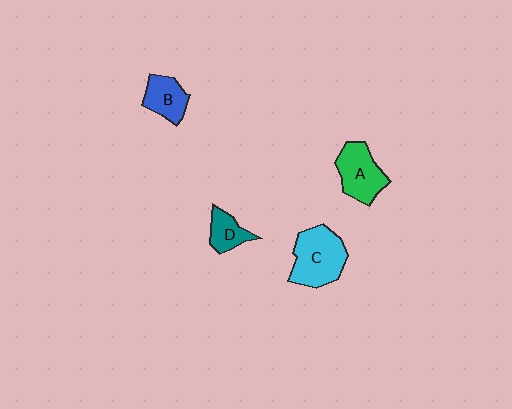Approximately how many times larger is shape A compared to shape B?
Approximately 1.4 times.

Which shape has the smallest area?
Shape D (teal).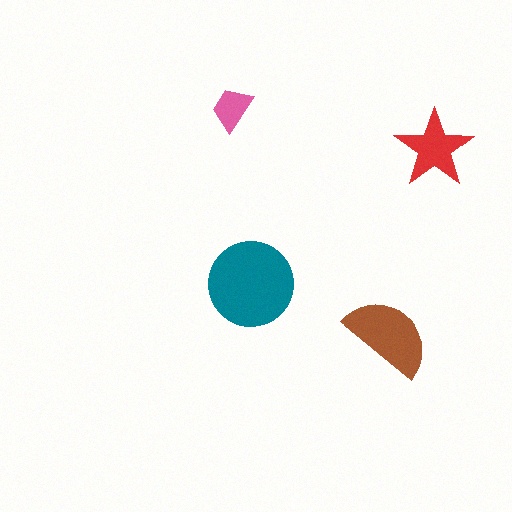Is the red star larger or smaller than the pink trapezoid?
Larger.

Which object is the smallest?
The pink trapezoid.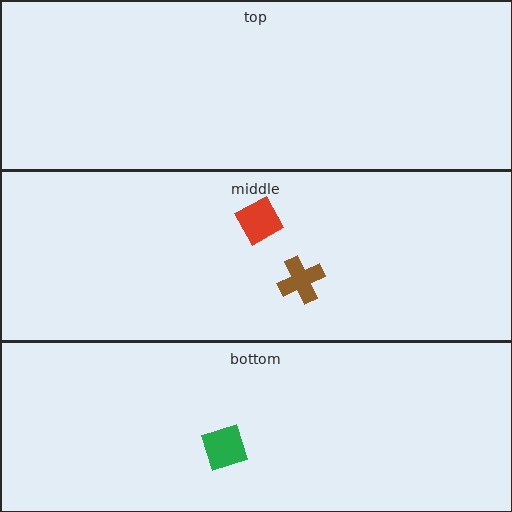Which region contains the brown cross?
The middle region.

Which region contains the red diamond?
The middle region.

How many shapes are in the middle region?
2.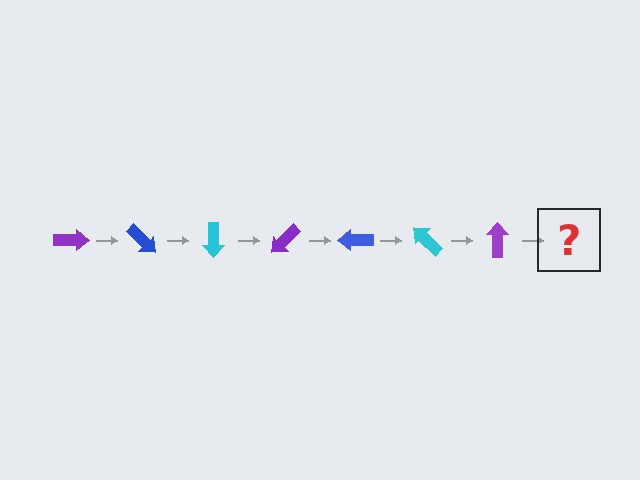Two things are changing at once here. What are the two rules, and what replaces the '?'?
The two rules are that it rotates 45 degrees each step and the color cycles through purple, blue, and cyan. The '?' should be a blue arrow, rotated 315 degrees from the start.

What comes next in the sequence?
The next element should be a blue arrow, rotated 315 degrees from the start.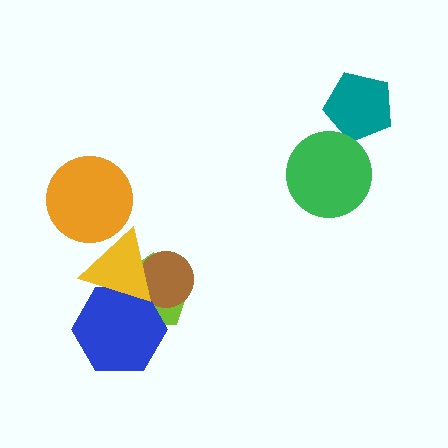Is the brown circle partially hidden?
Yes, it is partially covered by another shape.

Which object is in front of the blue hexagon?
The yellow triangle is in front of the blue hexagon.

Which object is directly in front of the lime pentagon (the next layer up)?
The brown circle is directly in front of the lime pentagon.